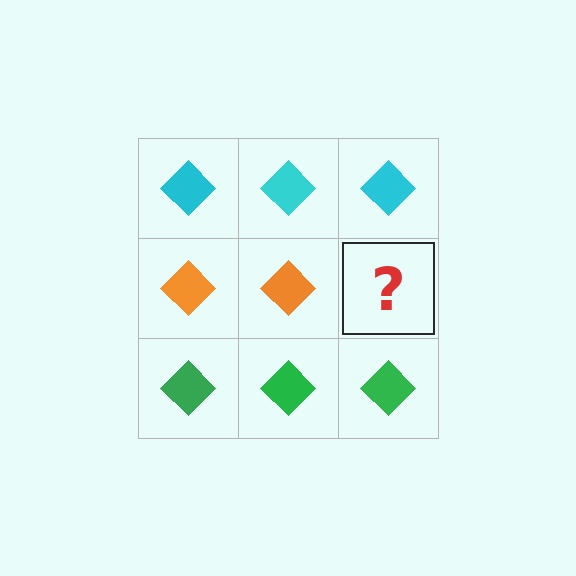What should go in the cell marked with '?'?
The missing cell should contain an orange diamond.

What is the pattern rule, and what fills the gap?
The rule is that each row has a consistent color. The gap should be filled with an orange diamond.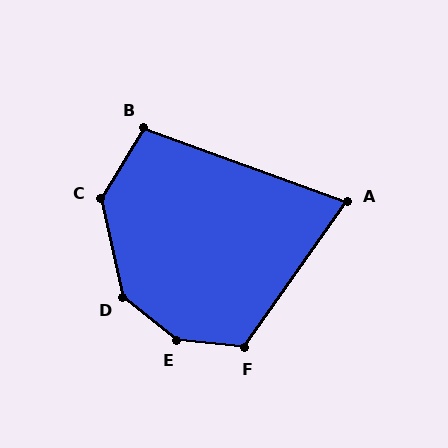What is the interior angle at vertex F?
Approximately 119 degrees (obtuse).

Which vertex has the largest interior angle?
E, at approximately 148 degrees.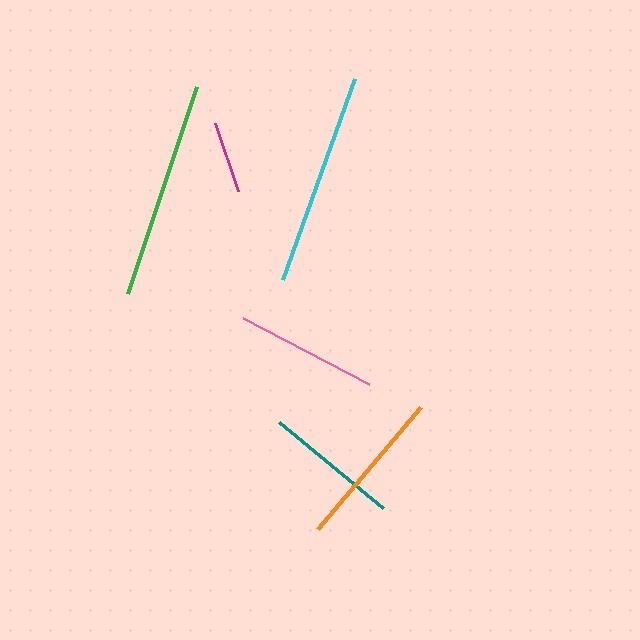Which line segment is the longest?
The green line is the longest at approximately 218 pixels.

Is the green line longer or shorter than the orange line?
The green line is longer than the orange line.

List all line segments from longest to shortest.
From longest to shortest: green, cyan, orange, pink, teal, magenta.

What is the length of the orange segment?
The orange segment is approximately 159 pixels long.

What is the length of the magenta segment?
The magenta segment is approximately 71 pixels long.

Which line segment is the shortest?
The magenta line is the shortest at approximately 71 pixels.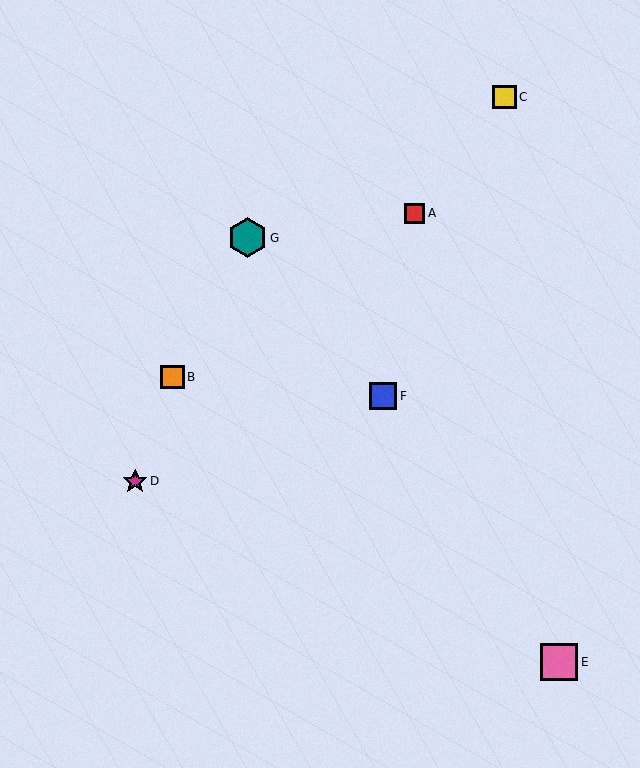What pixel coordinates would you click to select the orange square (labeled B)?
Click at (172, 377) to select the orange square B.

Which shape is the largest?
The teal hexagon (labeled G) is the largest.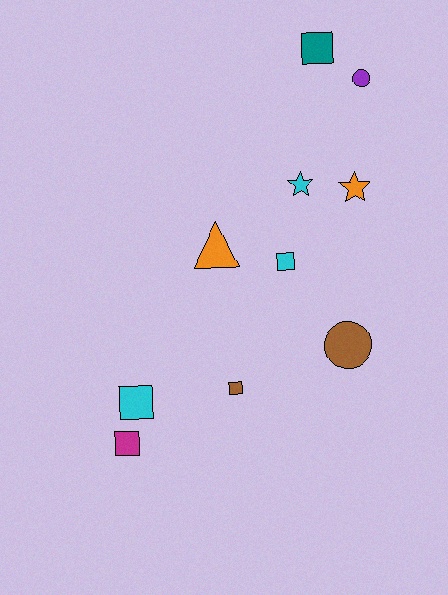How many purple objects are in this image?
There is 1 purple object.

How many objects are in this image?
There are 10 objects.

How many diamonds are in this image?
There are no diamonds.